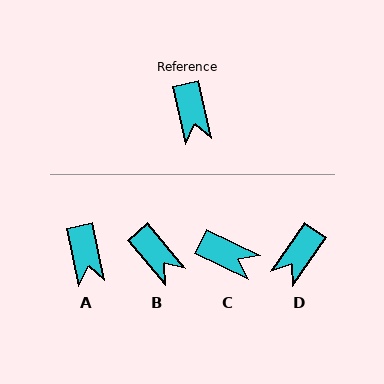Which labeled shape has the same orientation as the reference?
A.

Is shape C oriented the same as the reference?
No, it is off by about 52 degrees.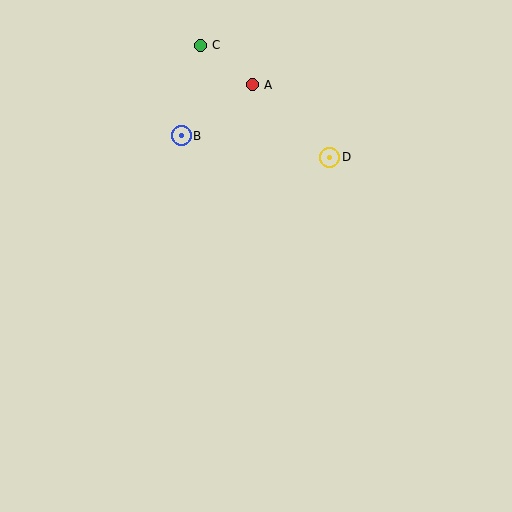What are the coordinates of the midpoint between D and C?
The midpoint between D and C is at (265, 101).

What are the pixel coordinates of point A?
Point A is at (252, 85).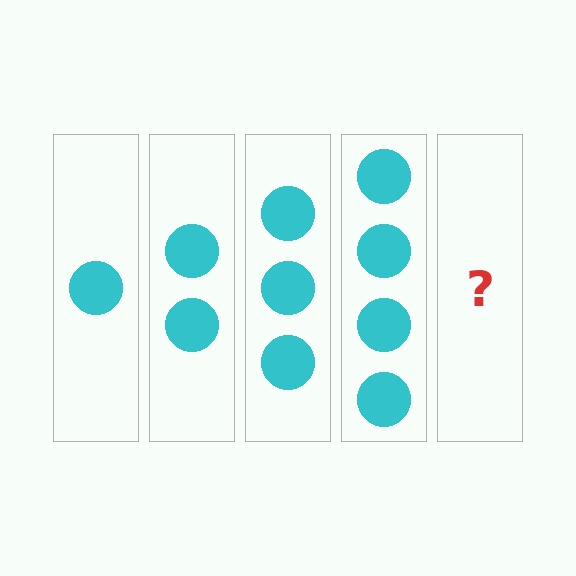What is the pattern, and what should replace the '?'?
The pattern is that each step adds one more circle. The '?' should be 5 circles.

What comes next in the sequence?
The next element should be 5 circles.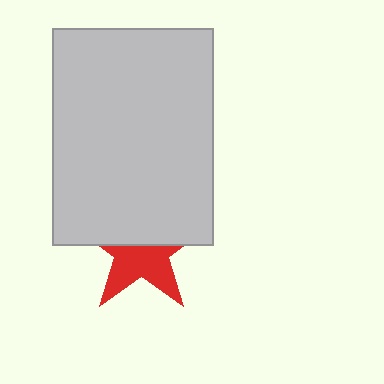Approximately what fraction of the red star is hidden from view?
Roughly 51% of the red star is hidden behind the light gray rectangle.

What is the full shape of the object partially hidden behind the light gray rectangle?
The partially hidden object is a red star.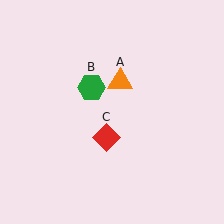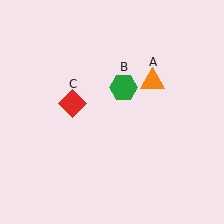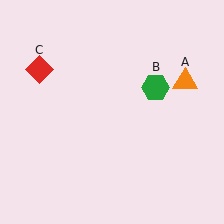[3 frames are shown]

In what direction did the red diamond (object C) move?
The red diamond (object C) moved up and to the left.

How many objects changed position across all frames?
3 objects changed position: orange triangle (object A), green hexagon (object B), red diamond (object C).